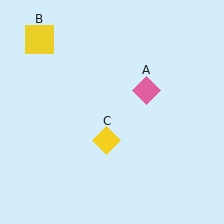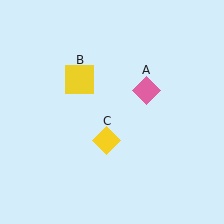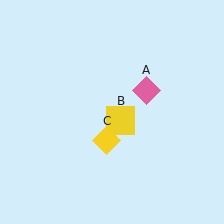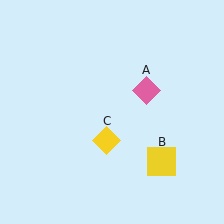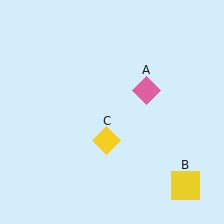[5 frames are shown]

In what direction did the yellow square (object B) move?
The yellow square (object B) moved down and to the right.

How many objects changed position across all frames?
1 object changed position: yellow square (object B).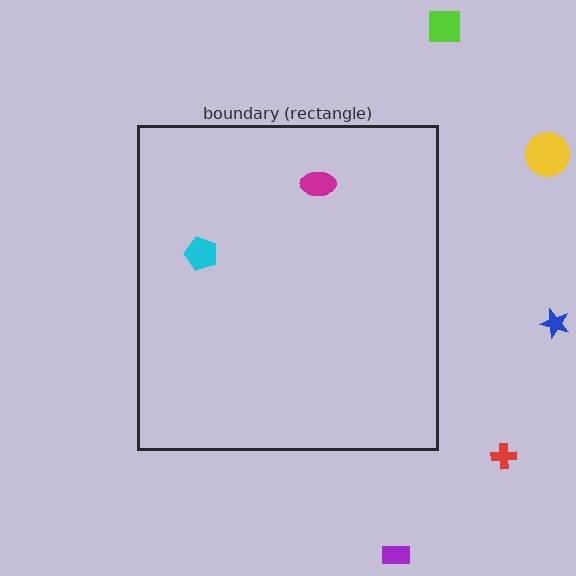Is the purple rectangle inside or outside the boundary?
Outside.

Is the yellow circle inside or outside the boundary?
Outside.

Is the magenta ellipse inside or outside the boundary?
Inside.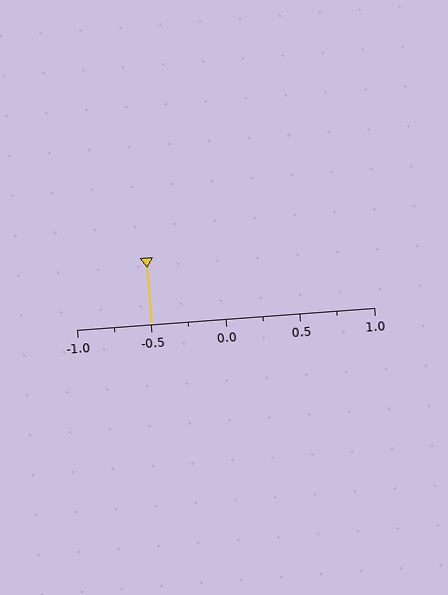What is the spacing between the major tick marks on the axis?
The major ticks are spaced 0.5 apart.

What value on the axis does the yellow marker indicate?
The marker indicates approximately -0.5.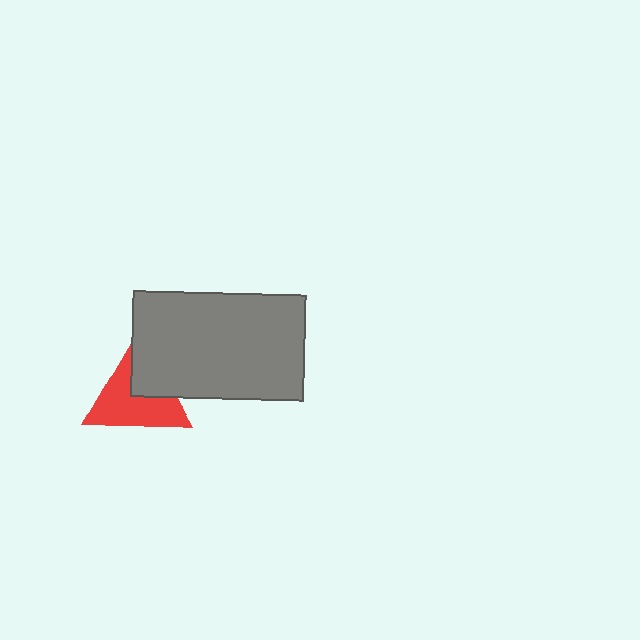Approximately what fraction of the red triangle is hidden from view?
Roughly 34% of the red triangle is hidden behind the gray rectangle.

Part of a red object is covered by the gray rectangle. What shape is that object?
It is a triangle.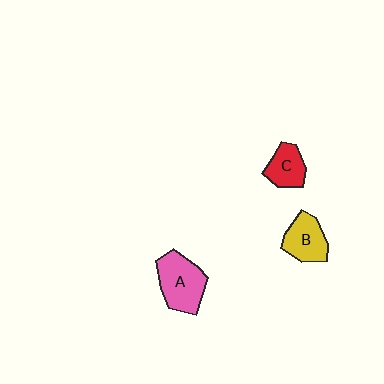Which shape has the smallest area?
Shape C (red).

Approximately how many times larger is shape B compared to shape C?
Approximately 1.2 times.